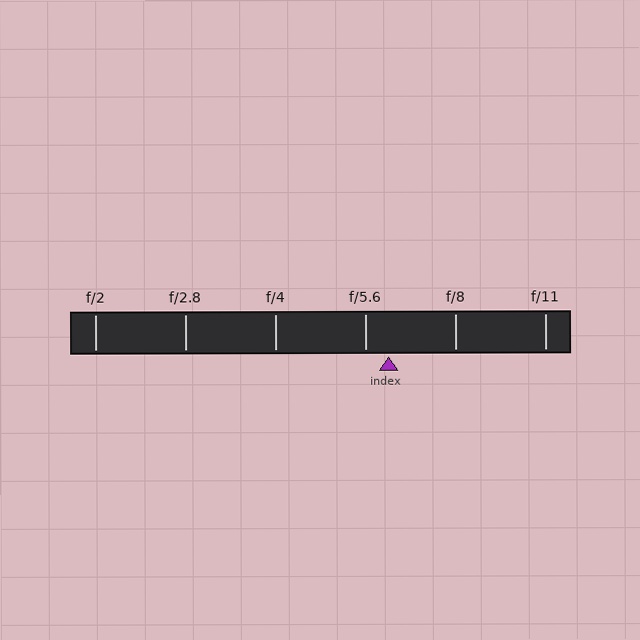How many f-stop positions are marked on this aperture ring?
There are 6 f-stop positions marked.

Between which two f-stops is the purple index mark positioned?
The index mark is between f/5.6 and f/8.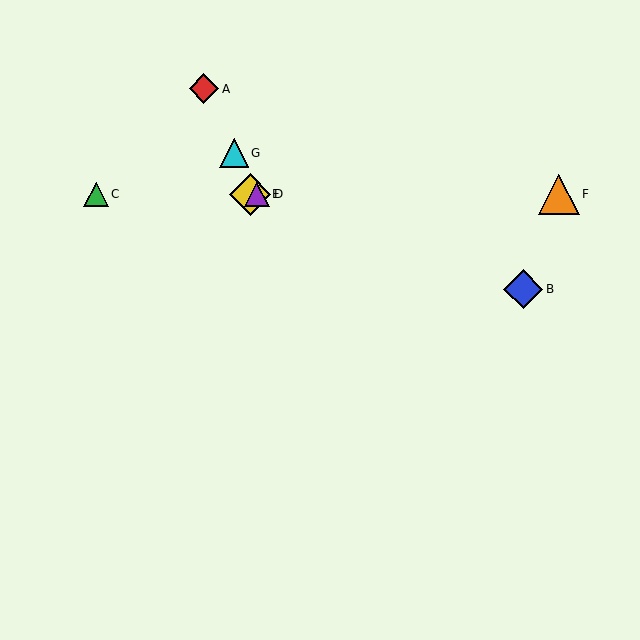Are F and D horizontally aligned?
Yes, both are at y≈194.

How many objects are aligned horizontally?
4 objects (C, D, E, F) are aligned horizontally.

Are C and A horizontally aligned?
No, C is at y≈194 and A is at y≈89.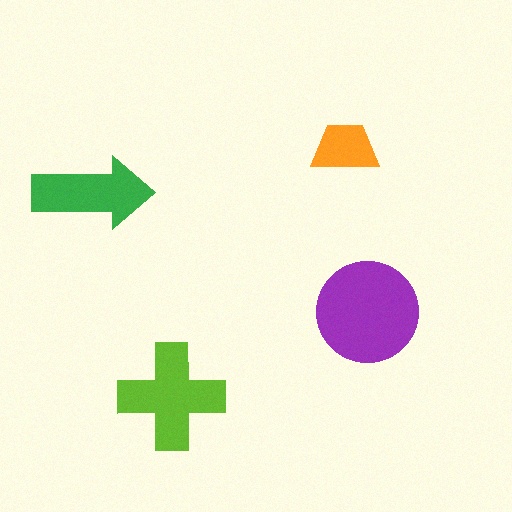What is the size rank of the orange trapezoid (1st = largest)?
4th.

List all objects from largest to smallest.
The purple circle, the lime cross, the green arrow, the orange trapezoid.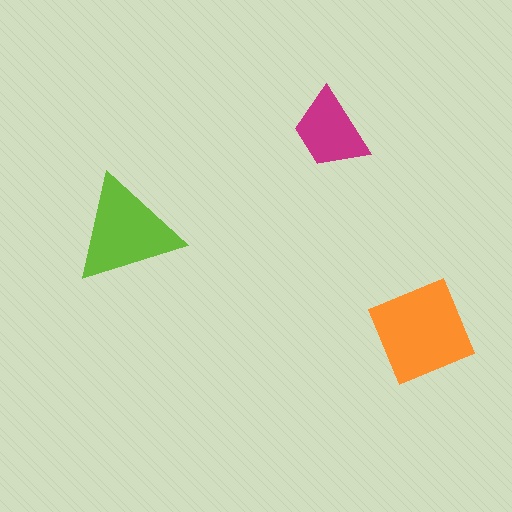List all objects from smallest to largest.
The magenta trapezoid, the lime triangle, the orange diamond.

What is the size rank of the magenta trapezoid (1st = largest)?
3rd.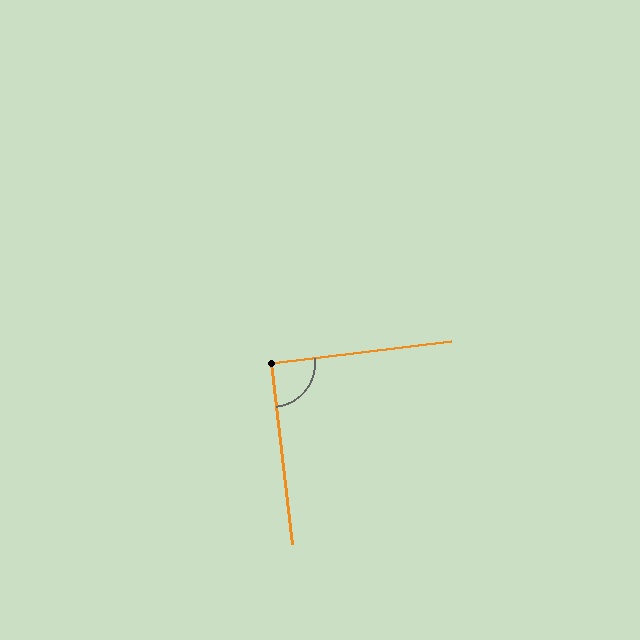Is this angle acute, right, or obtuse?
It is approximately a right angle.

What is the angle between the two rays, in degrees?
Approximately 90 degrees.